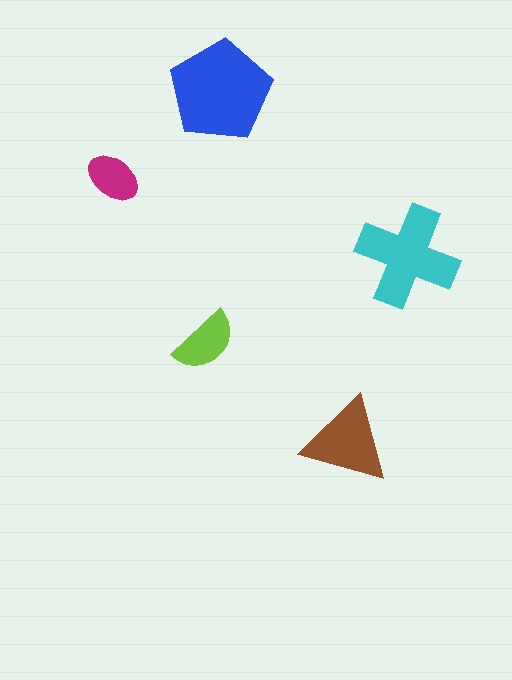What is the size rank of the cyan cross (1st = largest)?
2nd.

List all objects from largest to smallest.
The blue pentagon, the cyan cross, the brown triangle, the lime semicircle, the magenta ellipse.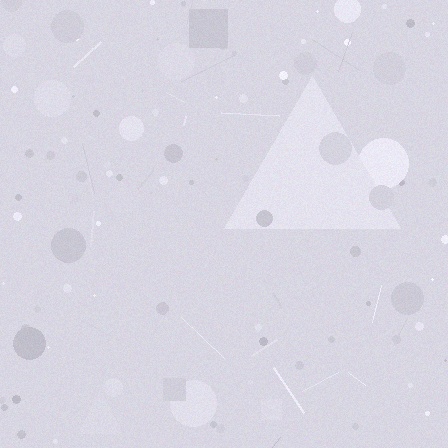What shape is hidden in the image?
A triangle is hidden in the image.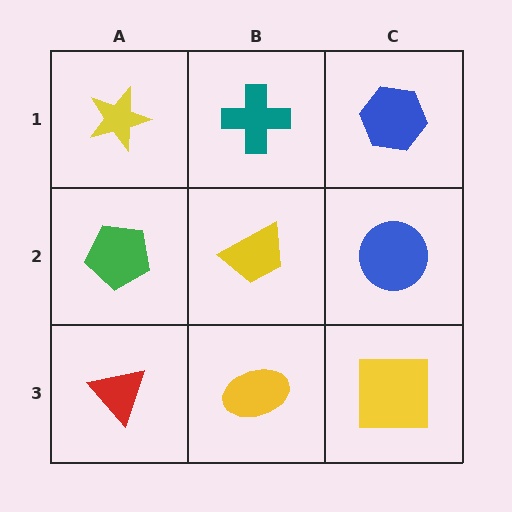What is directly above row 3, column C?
A blue circle.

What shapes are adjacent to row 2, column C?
A blue hexagon (row 1, column C), a yellow square (row 3, column C), a yellow trapezoid (row 2, column B).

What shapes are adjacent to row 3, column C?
A blue circle (row 2, column C), a yellow ellipse (row 3, column B).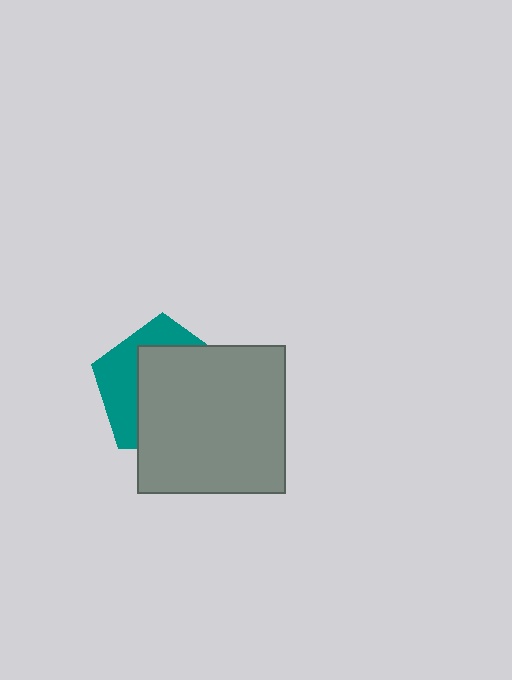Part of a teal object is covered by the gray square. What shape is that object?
It is a pentagon.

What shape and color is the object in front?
The object in front is a gray square.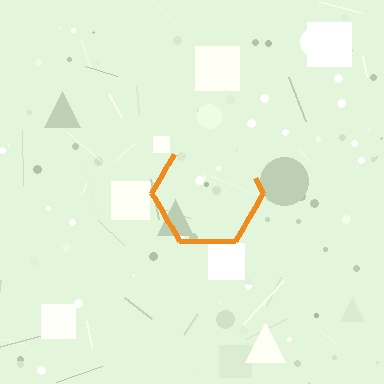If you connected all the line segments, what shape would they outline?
They would outline a hexagon.